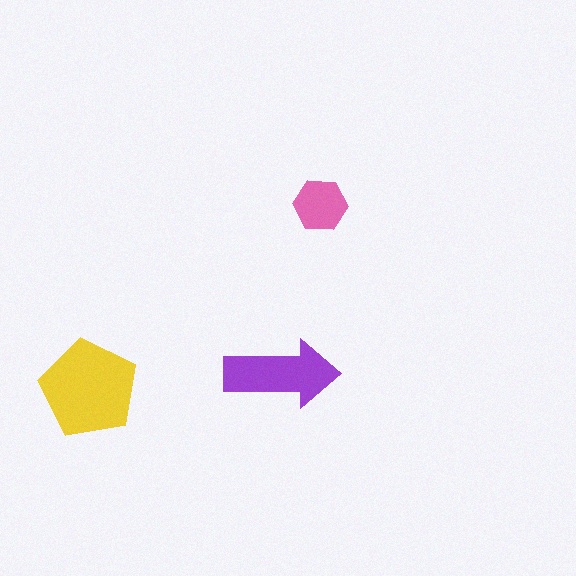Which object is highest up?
The pink hexagon is topmost.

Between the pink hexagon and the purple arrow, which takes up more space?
The purple arrow.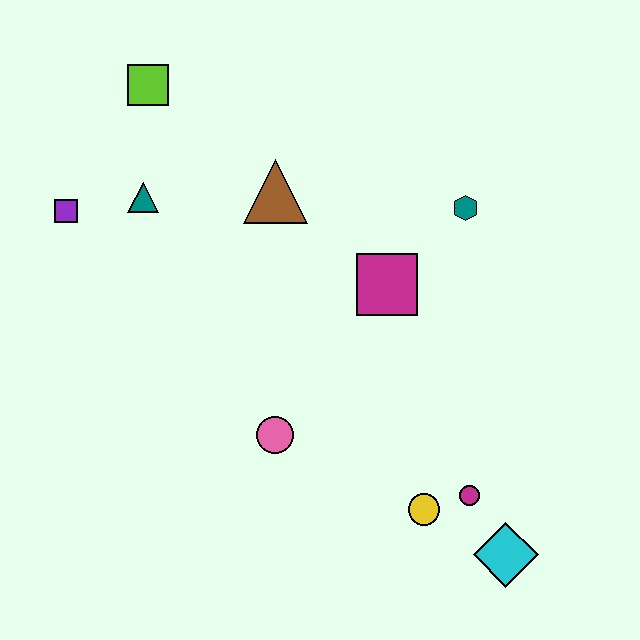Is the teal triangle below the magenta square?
No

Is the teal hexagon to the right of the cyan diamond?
No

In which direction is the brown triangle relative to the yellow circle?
The brown triangle is above the yellow circle.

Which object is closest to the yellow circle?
The magenta circle is closest to the yellow circle.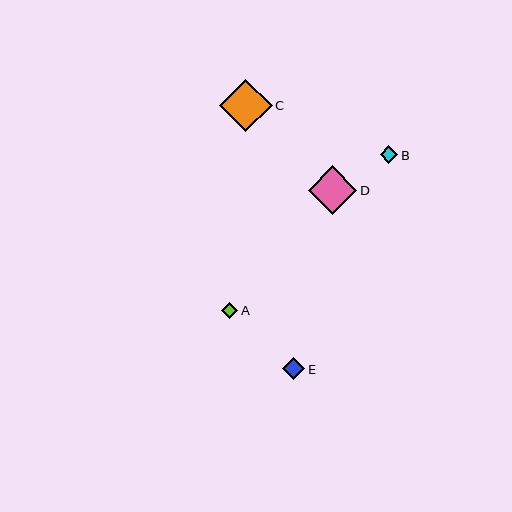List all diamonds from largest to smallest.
From largest to smallest: C, D, E, B, A.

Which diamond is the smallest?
Diamond A is the smallest with a size of approximately 17 pixels.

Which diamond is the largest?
Diamond C is the largest with a size of approximately 53 pixels.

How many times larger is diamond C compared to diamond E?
Diamond C is approximately 2.4 times the size of diamond E.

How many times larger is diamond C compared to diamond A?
Diamond C is approximately 3.1 times the size of diamond A.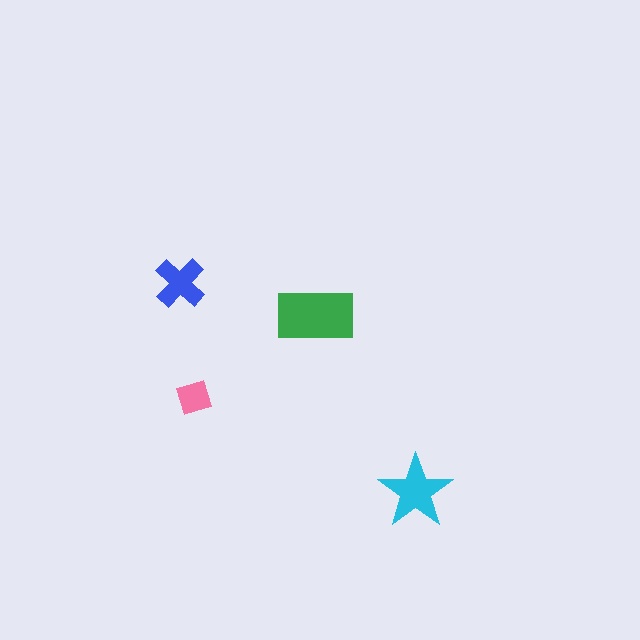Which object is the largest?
The green rectangle.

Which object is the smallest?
The pink diamond.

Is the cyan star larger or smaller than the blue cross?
Larger.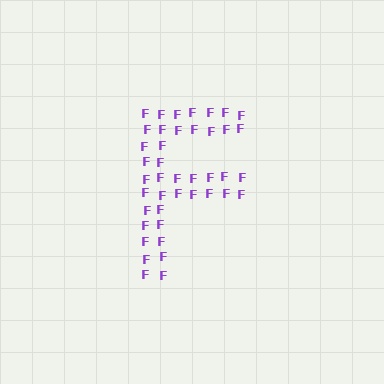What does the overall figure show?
The overall figure shows the letter F.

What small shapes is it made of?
It is made of small letter F's.